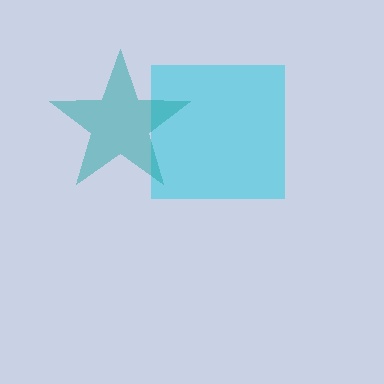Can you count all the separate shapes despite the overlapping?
Yes, there are 2 separate shapes.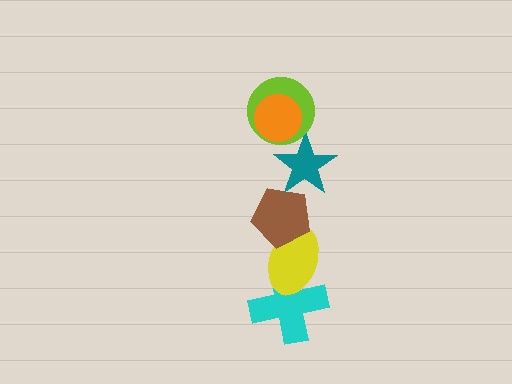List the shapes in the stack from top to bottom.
From top to bottom: the orange circle, the lime circle, the teal star, the brown pentagon, the yellow ellipse, the cyan cross.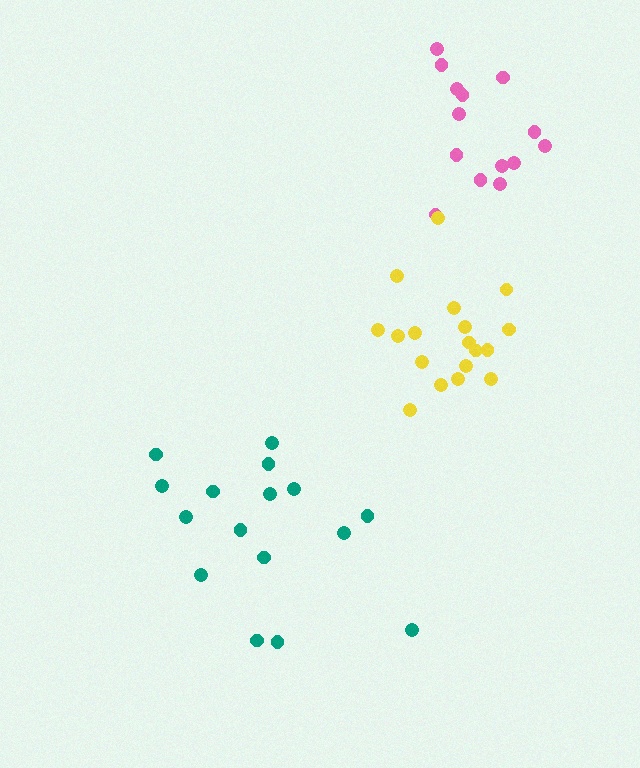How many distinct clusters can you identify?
There are 3 distinct clusters.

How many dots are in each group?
Group 1: 14 dots, Group 2: 18 dots, Group 3: 16 dots (48 total).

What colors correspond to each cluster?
The clusters are colored: pink, yellow, teal.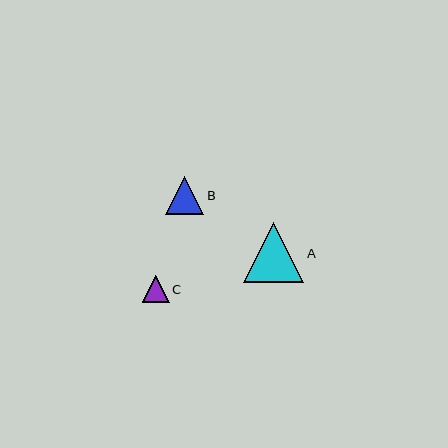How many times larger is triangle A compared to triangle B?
Triangle A is approximately 1.6 times the size of triangle B.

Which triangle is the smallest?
Triangle C is the smallest with a size of approximately 27 pixels.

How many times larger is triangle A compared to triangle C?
Triangle A is approximately 2.2 times the size of triangle C.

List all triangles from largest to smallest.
From largest to smallest: A, B, C.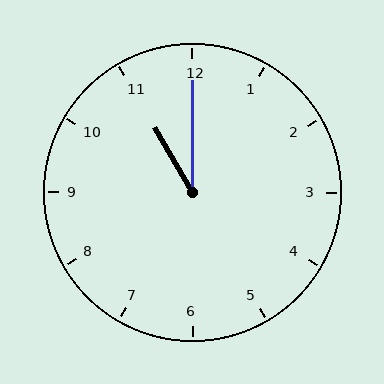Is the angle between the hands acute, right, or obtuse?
It is acute.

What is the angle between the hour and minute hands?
Approximately 30 degrees.